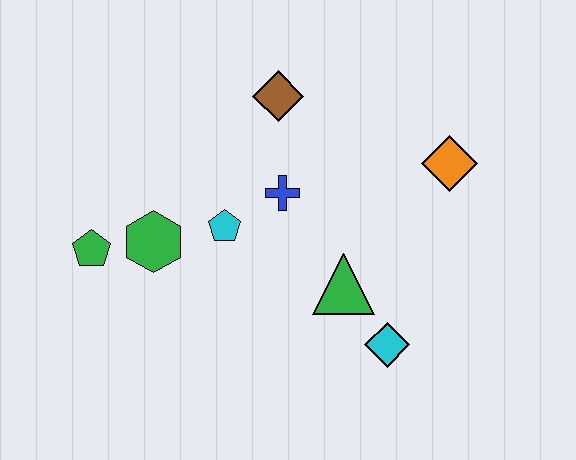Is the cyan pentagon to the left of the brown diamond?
Yes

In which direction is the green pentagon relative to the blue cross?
The green pentagon is to the left of the blue cross.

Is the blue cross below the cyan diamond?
No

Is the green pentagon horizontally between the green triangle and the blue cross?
No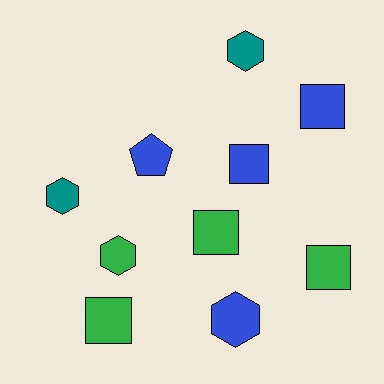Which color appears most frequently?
Blue, with 4 objects.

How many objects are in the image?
There are 10 objects.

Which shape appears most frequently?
Square, with 5 objects.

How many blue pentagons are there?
There is 1 blue pentagon.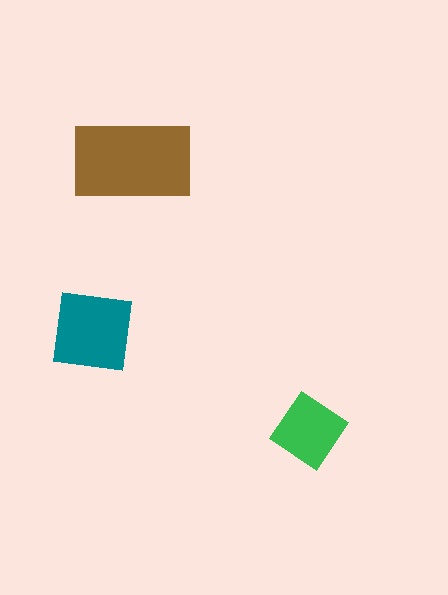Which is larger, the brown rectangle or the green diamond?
The brown rectangle.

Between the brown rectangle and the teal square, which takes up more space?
The brown rectangle.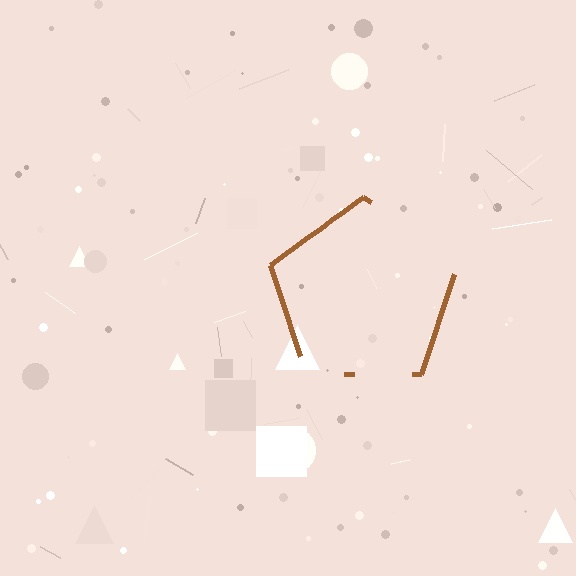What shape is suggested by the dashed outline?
The dashed outline suggests a pentagon.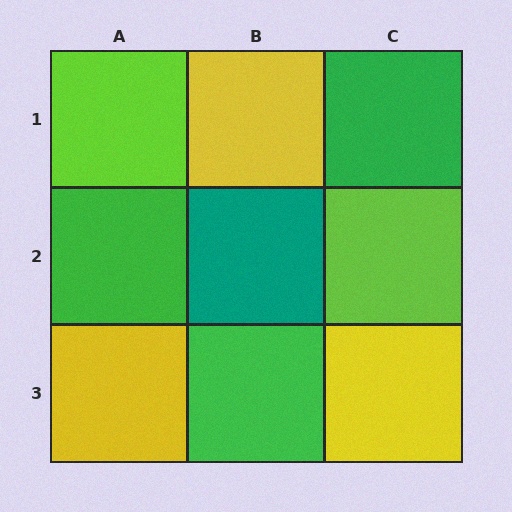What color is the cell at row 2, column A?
Green.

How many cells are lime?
2 cells are lime.